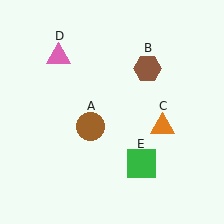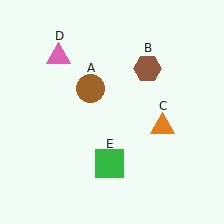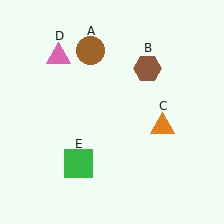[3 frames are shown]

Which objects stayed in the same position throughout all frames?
Brown hexagon (object B) and orange triangle (object C) and pink triangle (object D) remained stationary.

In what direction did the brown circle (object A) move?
The brown circle (object A) moved up.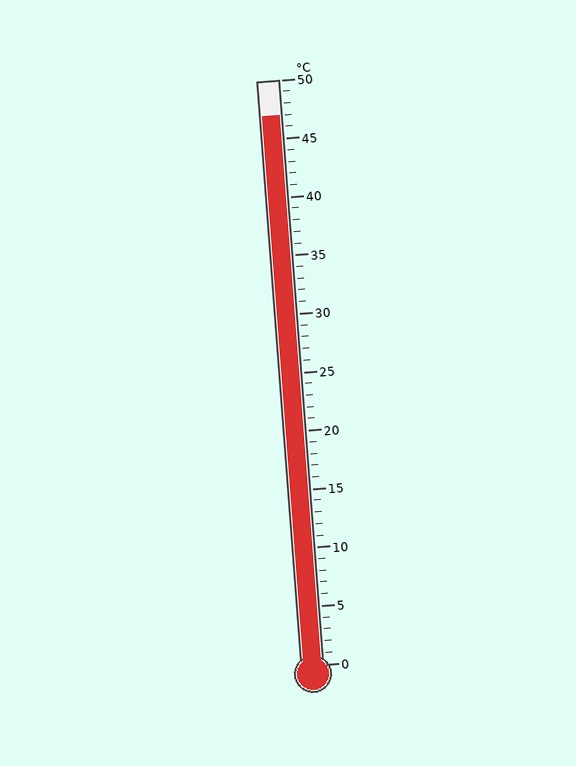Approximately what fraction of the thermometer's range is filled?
The thermometer is filled to approximately 95% of its range.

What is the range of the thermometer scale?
The thermometer scale ranges from 0°C to 50°C.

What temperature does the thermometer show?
The thermometer shows approximately 47°C.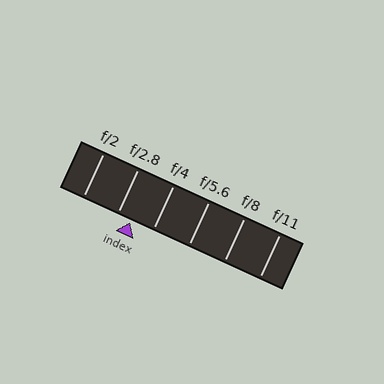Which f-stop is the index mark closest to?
The index mark is closest to f/2.8.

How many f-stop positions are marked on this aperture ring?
There are 6 f-stop positions marked.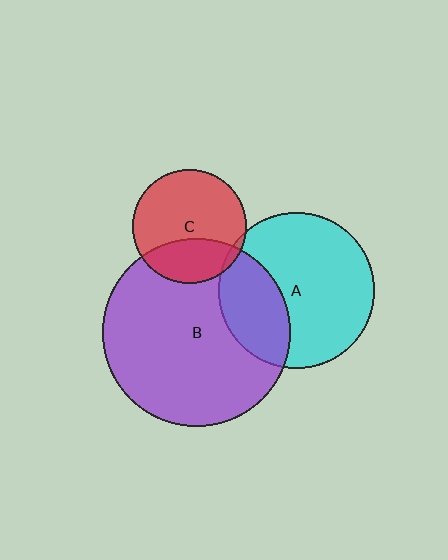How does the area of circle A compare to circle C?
Approximately 1.9 times.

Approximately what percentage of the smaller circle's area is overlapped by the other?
Approximately 30%.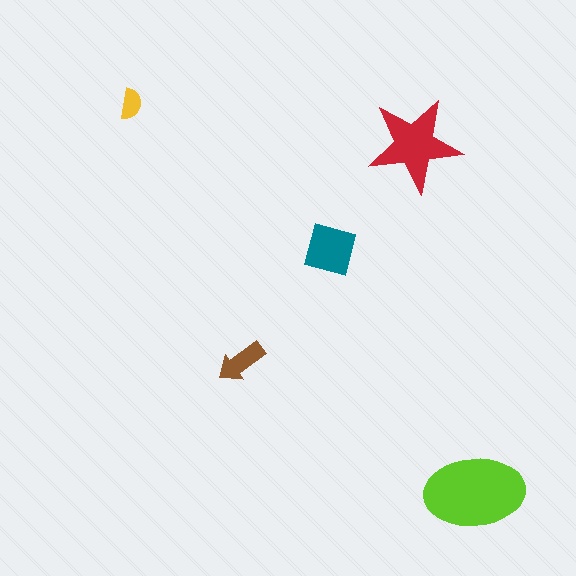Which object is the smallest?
The yellow semicircle.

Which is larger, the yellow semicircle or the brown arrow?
The brown arrow.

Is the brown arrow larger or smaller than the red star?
Smaller.